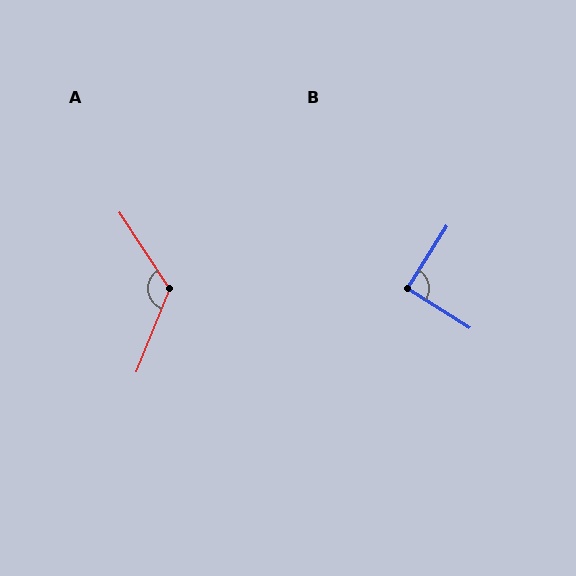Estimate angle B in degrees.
Approximately 89 degrees.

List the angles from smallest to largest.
B (89°), A (125°).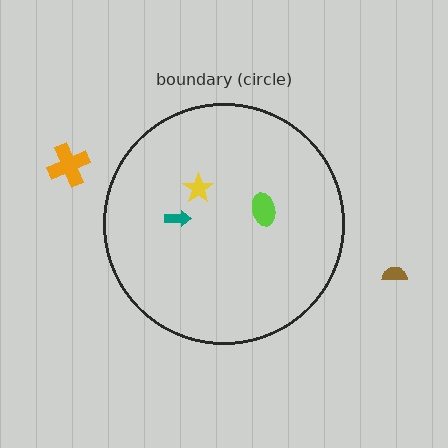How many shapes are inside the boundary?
3 inside, 2 outside.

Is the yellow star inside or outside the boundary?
Inside.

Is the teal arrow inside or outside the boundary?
Inside.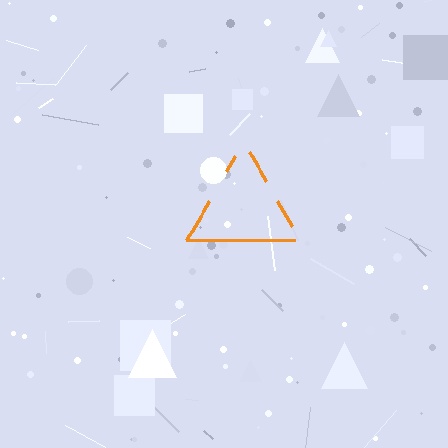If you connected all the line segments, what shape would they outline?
They would outline a triangle.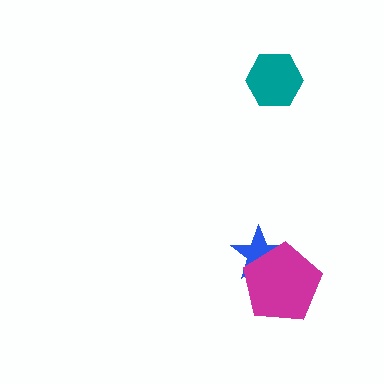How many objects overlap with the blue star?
1 object overlaps with the blue star.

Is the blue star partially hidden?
Yes, it is partially covered by another shape.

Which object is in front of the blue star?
The magenta pentagon is in front of the blue star.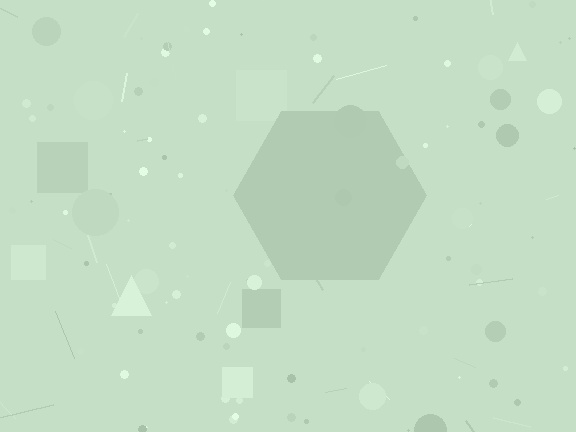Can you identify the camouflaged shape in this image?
The camouflaged shape is a hexagon.